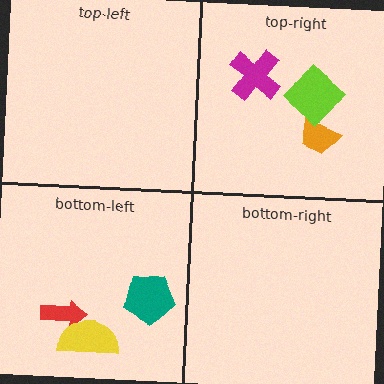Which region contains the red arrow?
The bottom-left region.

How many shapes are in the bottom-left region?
3.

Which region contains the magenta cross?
The top-right region.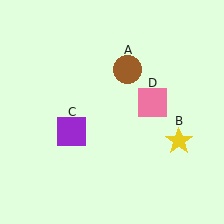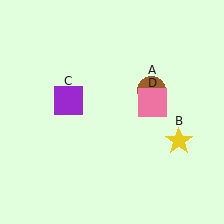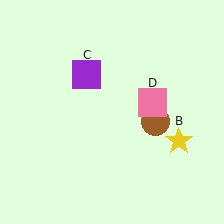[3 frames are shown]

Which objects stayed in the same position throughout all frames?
Yellow star (object B) and pink square (object D) remained stationary.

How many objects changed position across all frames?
2 objects changed position: brown circle (object A), purple square (object C).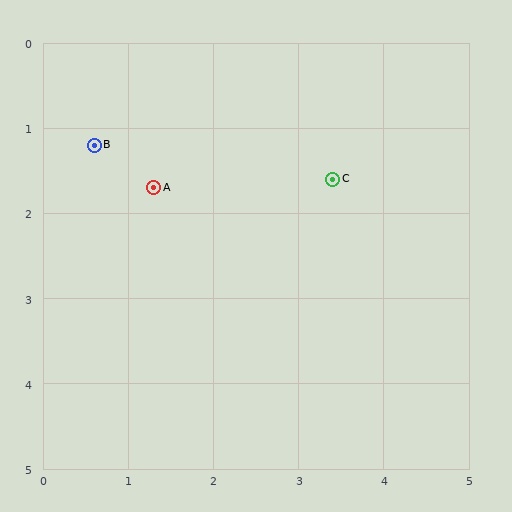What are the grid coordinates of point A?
Point A is at approximately (1.3, 1.7).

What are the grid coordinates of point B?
Point B is at approximately (0.6, 1.2).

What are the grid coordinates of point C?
Point C is at approximately (3.4, 1.6).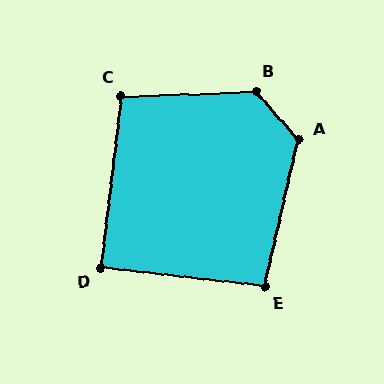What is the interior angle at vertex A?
Approximately 125 degrees (obtuse).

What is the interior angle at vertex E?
Approximately 97 degrees (obtuse).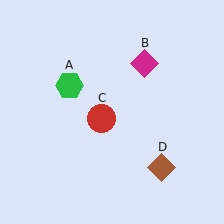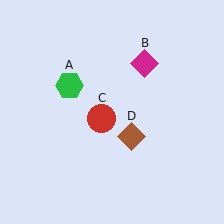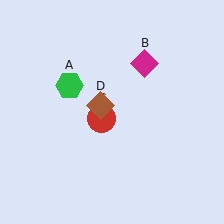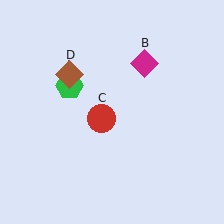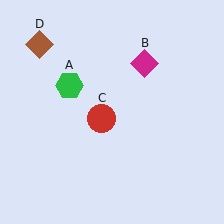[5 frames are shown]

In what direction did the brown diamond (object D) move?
The brown diamond (object D) moved up and to the left.